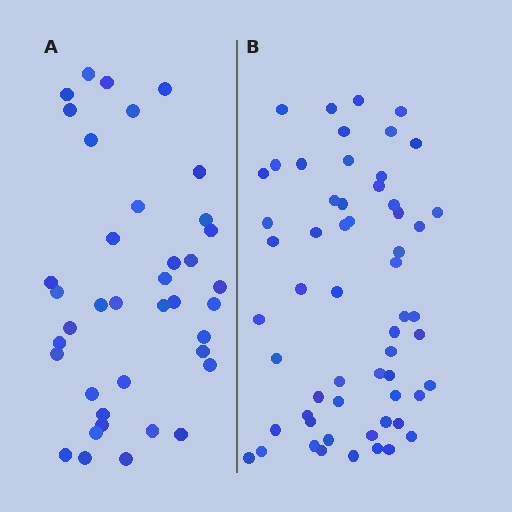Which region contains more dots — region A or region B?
Region B (the right region) has more dots.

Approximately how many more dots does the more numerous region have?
Region B has approximately 20 more dots than region A.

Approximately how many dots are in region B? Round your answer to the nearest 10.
About 60 dots. (The exact count is 58, which rounds to 60.)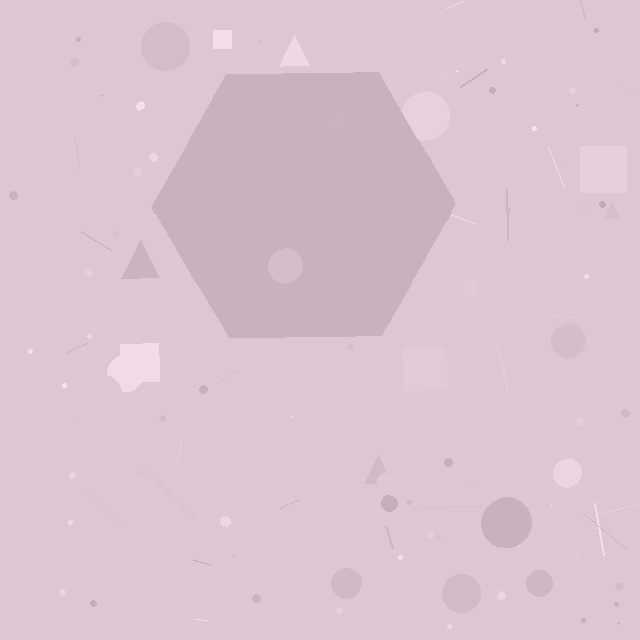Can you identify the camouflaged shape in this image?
The camouflaged shape is a hexagon.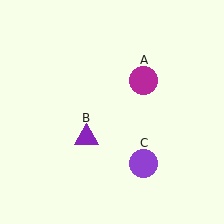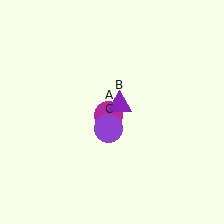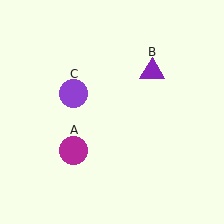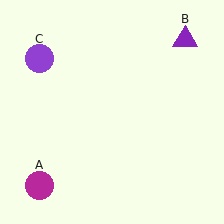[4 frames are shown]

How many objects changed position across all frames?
3 objects changed position: magenta circle (object A), purple triangle (object B), purple circle (object C).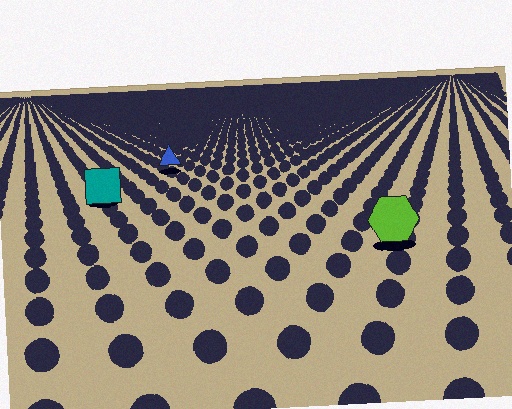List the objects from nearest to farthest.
From nearest to farthest: the lime hexagon, the teal square, the blue triangle.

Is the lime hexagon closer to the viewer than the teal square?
Yes. The lime hexagon is closer — you can tell from the texture gradient: the ground texture is coarser near it.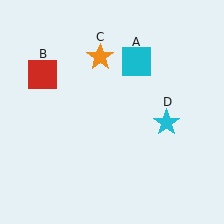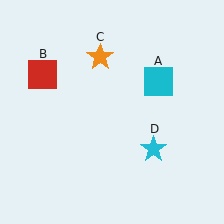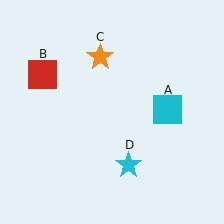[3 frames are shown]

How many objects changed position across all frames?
2 objects changed position: cyan square (object A), cyan star (object D).